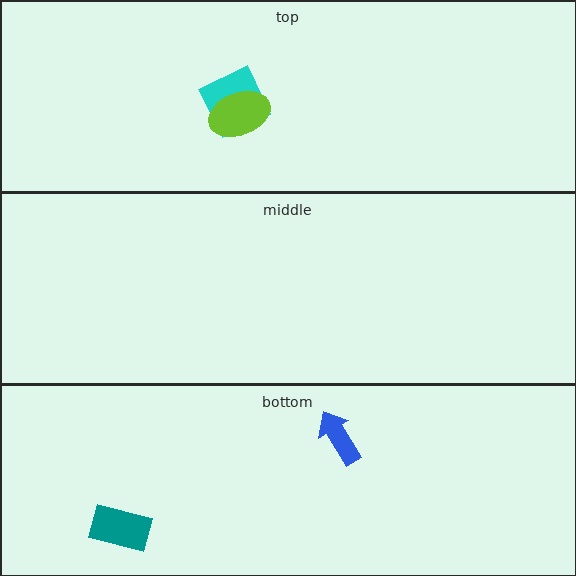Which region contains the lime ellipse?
The top region.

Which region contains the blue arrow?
The bottom region.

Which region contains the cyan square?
The top region.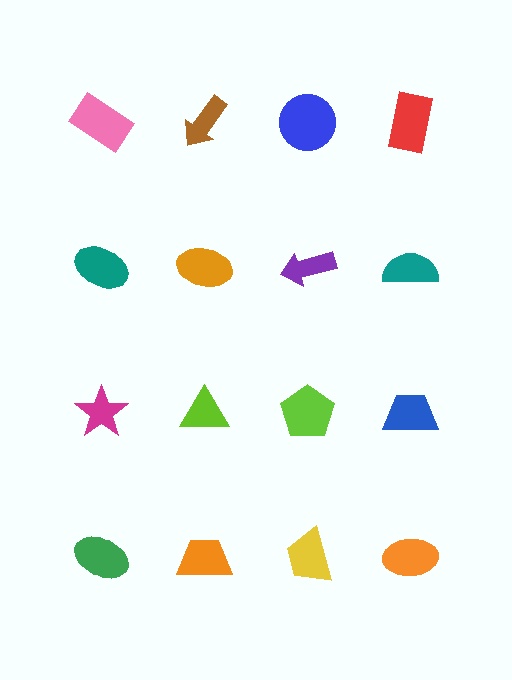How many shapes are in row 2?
4 shapes.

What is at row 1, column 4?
A red rectangle.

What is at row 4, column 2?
An orange trapezoid.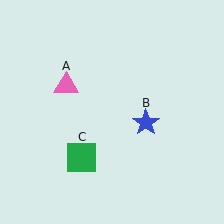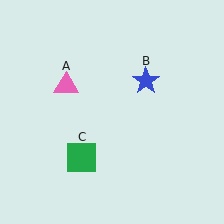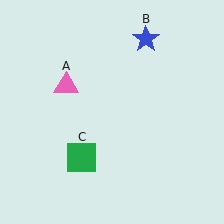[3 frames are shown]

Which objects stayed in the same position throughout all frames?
Pink triangle (object A) and green square (object C) remained stationary.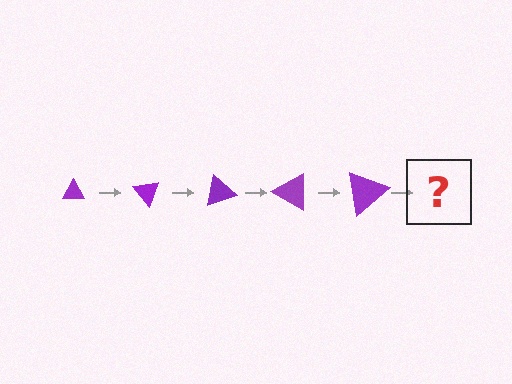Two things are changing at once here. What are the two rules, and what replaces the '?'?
The two rules are that the triangle grows larger each step and it rotates 50 degrees each step. The '?' should be a triangle, larger than the previous one and rotated 250 degrees from the start.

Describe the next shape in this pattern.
It should be a triangle, larger than the previous one and rotated 250 degrees from the start.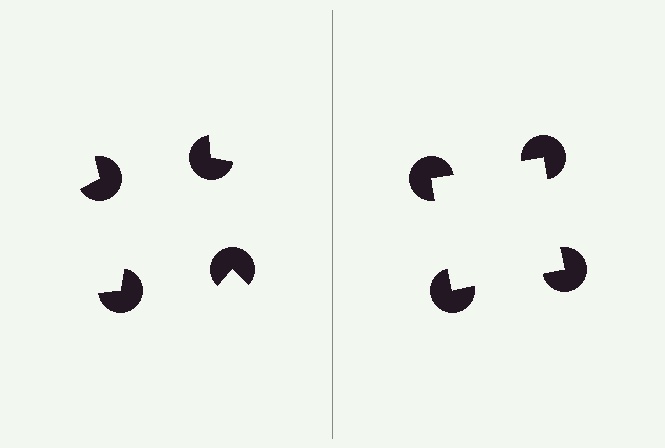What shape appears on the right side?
An illusory square.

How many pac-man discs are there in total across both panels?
8 — 4 on each side.